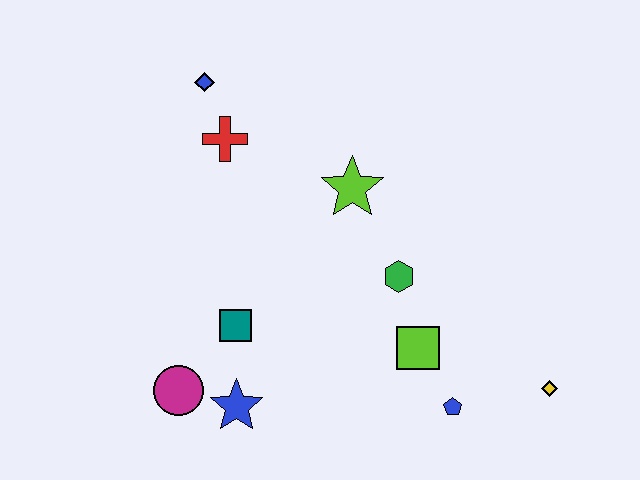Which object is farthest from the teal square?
The yellow diamond is farthest from the teal square.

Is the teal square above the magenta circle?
Yes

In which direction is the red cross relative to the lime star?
The red cross is to the left of the lime star.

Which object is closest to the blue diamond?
The red cross is closest to the blue diamond.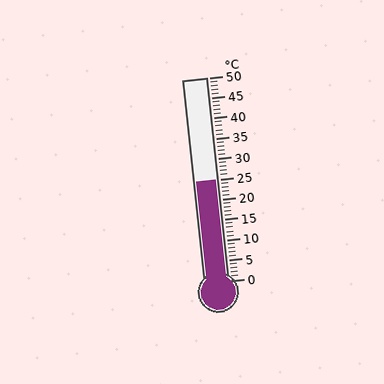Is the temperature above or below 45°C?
The temperature is below 45°C.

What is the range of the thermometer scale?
The thermometer scale ranges from 0°C to 50°C.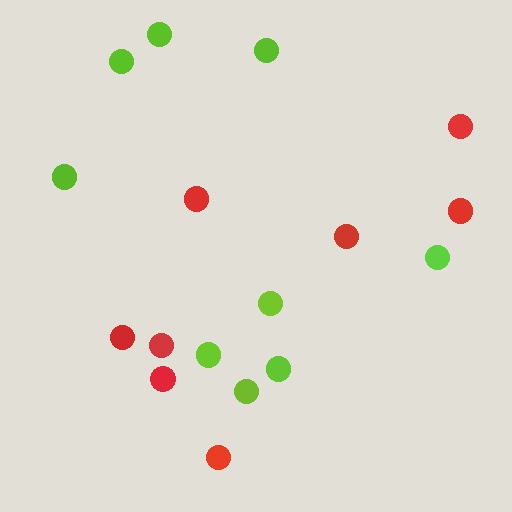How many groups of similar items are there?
There are 2 groups: one group of lime circles (9) and one group of red circles (8).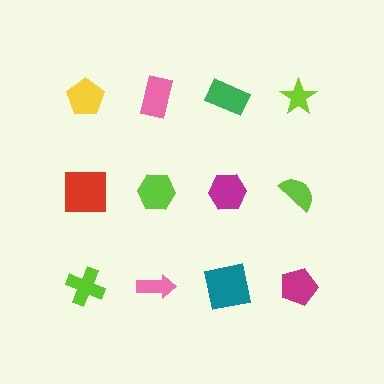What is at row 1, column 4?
A lime star.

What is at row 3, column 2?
A pink arrow.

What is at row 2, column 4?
A lime semicircle.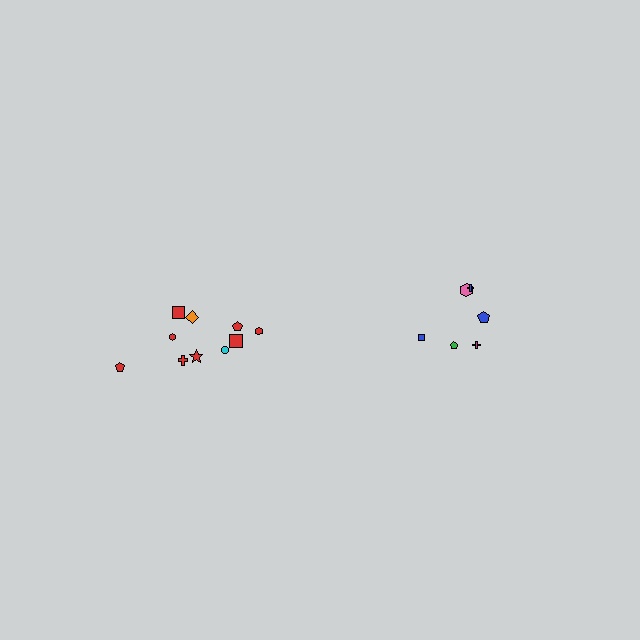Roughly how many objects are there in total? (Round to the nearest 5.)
Roughly 15 objects in total.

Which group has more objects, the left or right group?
The left group.